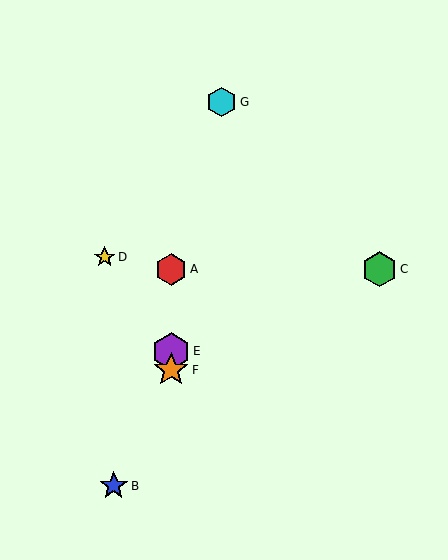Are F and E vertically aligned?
Yes, both are at x≈171.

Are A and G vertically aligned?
No, A is at x≈171 and G is at x≈222.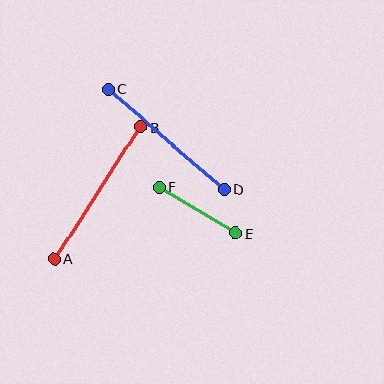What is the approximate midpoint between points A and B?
The midpoint is at approximately (97, 193) pixels.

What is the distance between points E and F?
The distance is approximately 89 pixels.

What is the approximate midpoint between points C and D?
The midpoint is at approximately (166, 139) pixels.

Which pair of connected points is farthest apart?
Points A and B are farthest apart.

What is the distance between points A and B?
The distance is approximately 157 pixels.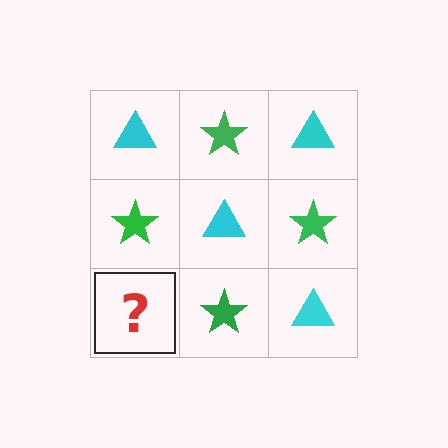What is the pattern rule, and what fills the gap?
The rule is that it alternates cyan triangle and green star in a checkerboard pattern. The gap should be filled with a cyan triangle.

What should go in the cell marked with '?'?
The missing cell should contain a cyan triangle.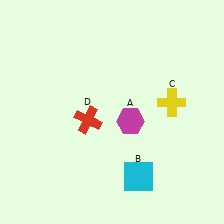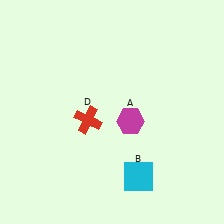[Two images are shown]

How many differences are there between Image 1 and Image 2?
There is 1 difference between the two images.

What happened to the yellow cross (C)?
The yellow cross (C) was removed in Image 2. It was in the top-right area of Image 1.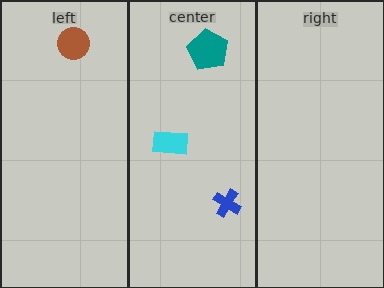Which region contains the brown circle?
The left region.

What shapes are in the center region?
The blue cross, the teal pentagon, the cyan rectangle.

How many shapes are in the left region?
1.